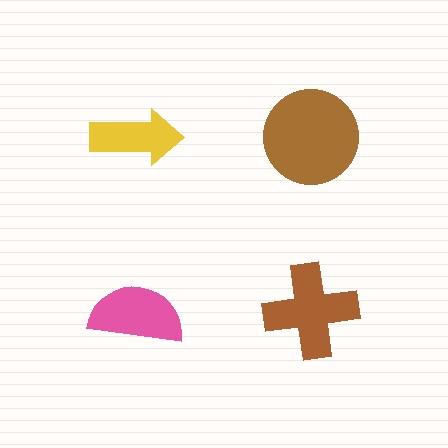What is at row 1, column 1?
A yellow arrow.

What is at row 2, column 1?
A pink semicircle.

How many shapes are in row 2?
2 shapes.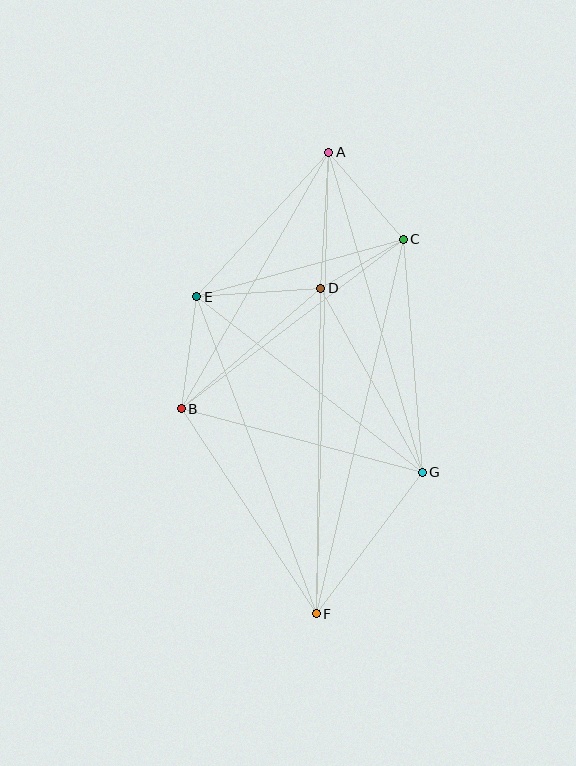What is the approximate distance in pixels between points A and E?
The distance between A and E is approximately 196 pixels.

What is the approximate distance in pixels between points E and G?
The distance between E and G is approximately 285 pixels.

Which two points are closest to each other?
Points C and D are closest to each other.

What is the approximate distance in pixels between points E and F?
The distance between E and F is approximately 338 pixels.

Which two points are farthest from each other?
Points A and F are farthest from each other.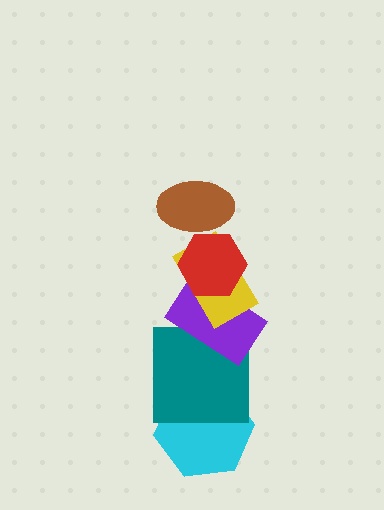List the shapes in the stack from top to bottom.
From top to bottom: the brown ellipse, the red hexagon, the yellow rectangle, the purple rectangle, the teal square, the cyan hexagon.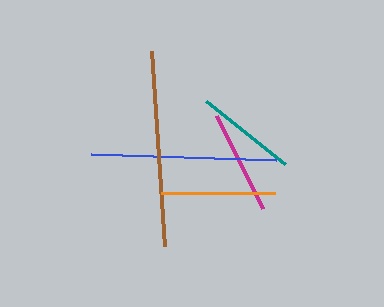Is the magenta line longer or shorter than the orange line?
The orange line is longer than the magenta line.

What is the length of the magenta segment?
The magenta segment is approximately 103 pixels long.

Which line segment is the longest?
The brown line is the longest at approximately 196 pixels.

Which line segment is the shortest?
The teal line is the shortest at approximately 101 pixels.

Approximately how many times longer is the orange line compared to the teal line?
The orange line is approximately 1.1 times the length of the teal line.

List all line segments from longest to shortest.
From longest to shortest: brown, blue, orange, magenta, teal.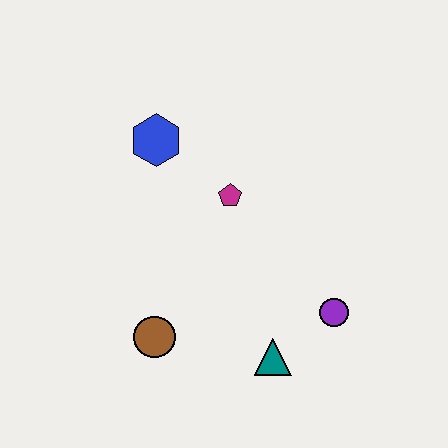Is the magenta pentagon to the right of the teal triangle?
No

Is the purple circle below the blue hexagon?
Yes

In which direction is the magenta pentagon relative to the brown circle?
The magenta pentagon is above the brown circle.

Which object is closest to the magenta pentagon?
The blue hexagon is closest to the magenta pentagon.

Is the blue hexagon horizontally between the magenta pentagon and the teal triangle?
No